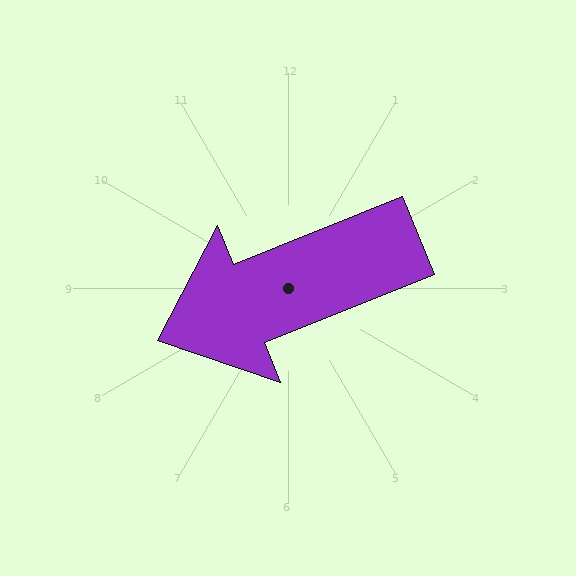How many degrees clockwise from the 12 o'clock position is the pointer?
Approximately 248 degrees.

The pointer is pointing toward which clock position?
Roughly 8 o'clock.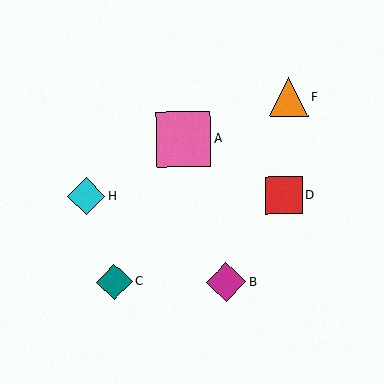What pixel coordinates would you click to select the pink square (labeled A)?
Click at (183, 139) to select the pink square A.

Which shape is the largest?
The pink square (labeled A) is the largest.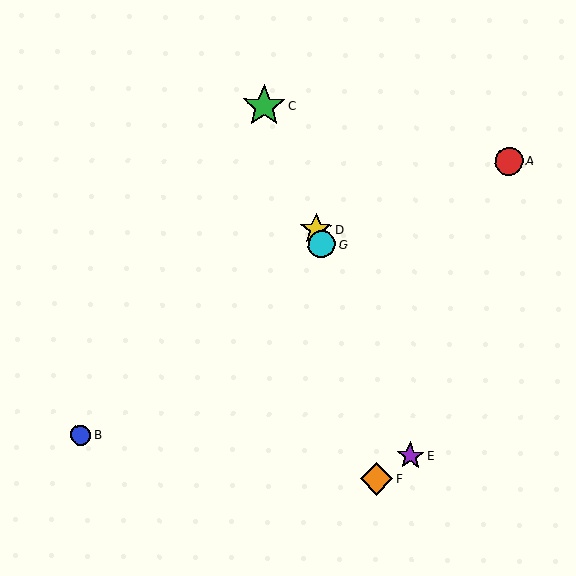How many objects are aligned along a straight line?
4 objects (C, D, E, G) are aligned along a straight line.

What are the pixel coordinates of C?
Object C is at (264, 106).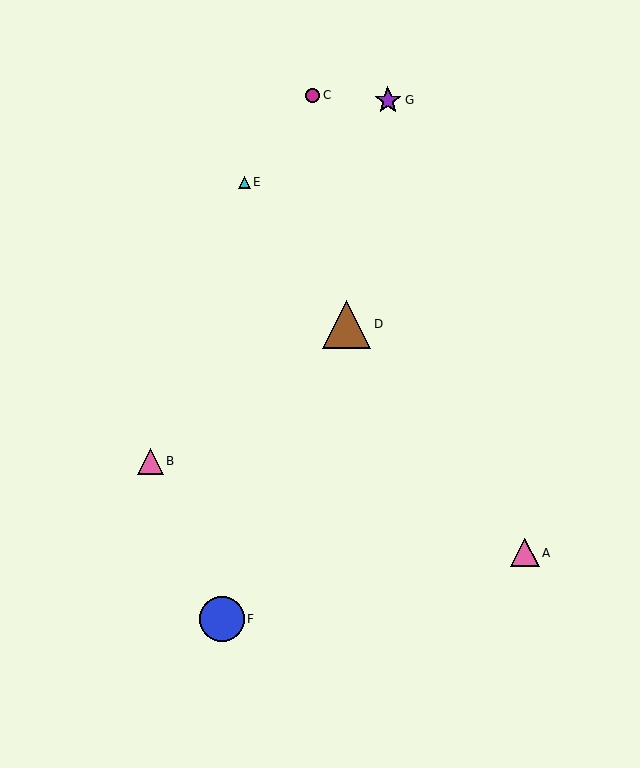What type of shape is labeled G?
Shape G is a purple star.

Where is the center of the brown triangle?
The center of the brown triangle is at (346, 324).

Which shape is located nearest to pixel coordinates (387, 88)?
The purple star (labeled G) at (388, 100) is nearest to that location.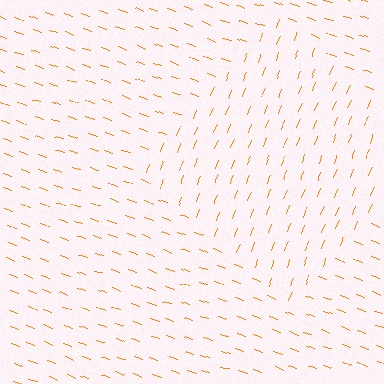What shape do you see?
I see a diamond.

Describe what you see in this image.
The image is filled with small orange line segments. A diamond region in the image has lines oriented differently from the surrounding lines, creating a visible texture boundary.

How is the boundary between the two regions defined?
The boundary is defined purely by a change in line orientation (approximately 87 degrees difference). All lines are the same color and thickness.